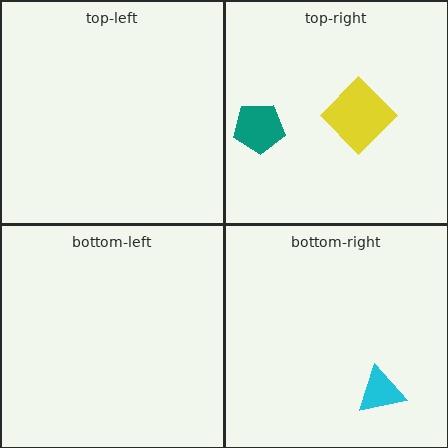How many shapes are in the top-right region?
2.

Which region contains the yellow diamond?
The top-right region.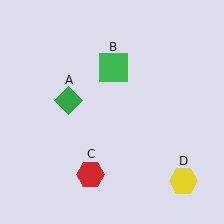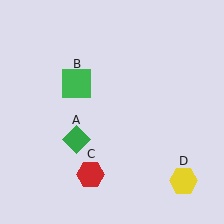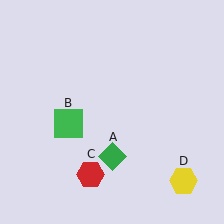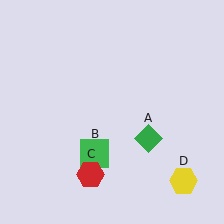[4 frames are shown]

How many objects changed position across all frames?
2 objects changed position: green diamond (object A), green square (object B).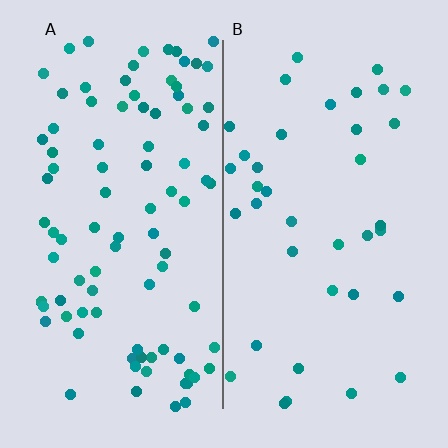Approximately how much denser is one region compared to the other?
Approximately 2.4× — region A over region B.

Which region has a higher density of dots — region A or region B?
A (the left).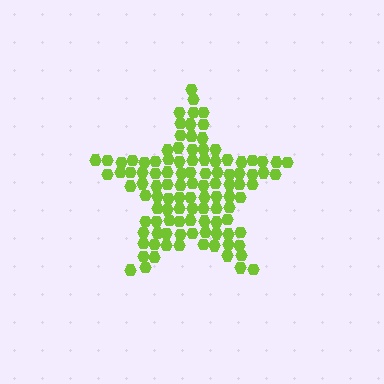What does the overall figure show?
The overall figure shows a star.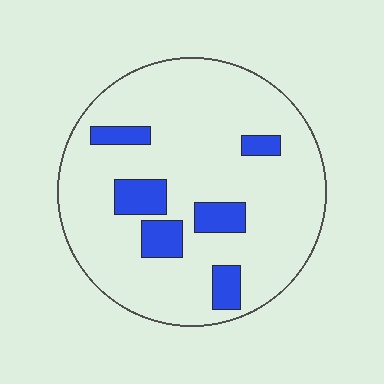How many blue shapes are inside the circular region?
6.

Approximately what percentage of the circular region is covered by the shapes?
Approximately 15%.